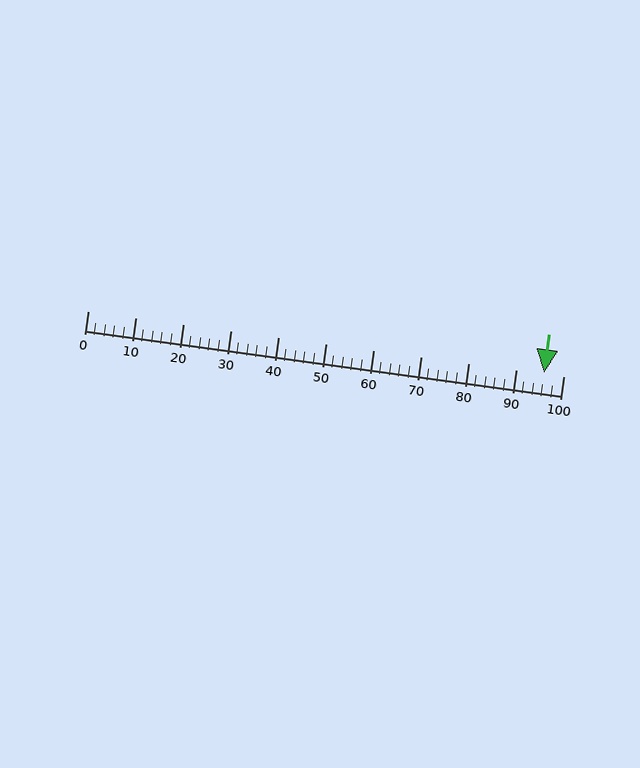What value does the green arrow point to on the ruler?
The green arrow points to approximately 96.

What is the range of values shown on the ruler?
The ruler shows values from 0 to 100.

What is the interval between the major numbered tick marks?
The major tick marks are spaced 10 units apart.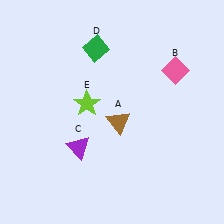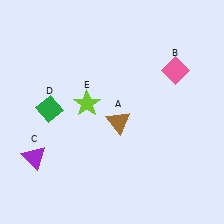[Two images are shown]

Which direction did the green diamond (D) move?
The green diamond (D) moved down.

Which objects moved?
The objects that moved are: the purple triangle (C), the green diamond (D).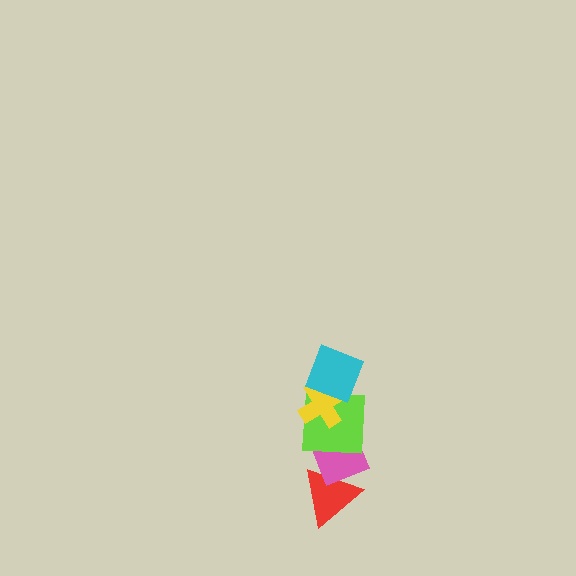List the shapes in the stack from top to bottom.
From top to bottom: the cyan square, the yellow cross, the lime square, the pink diamond, the red triangle.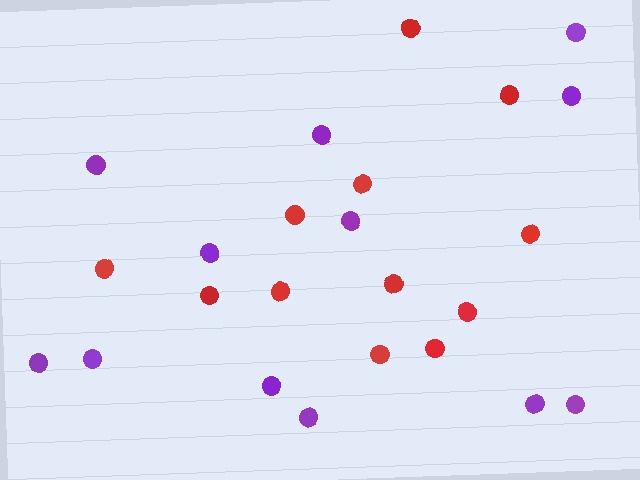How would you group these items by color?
There are 2 groups: one group of purple circles (12) and one group of red circles (12).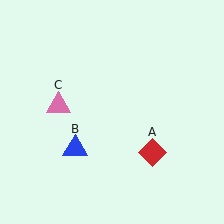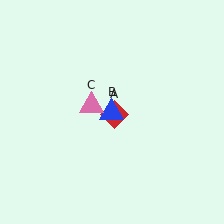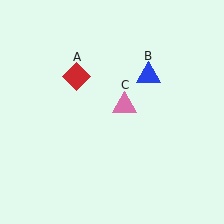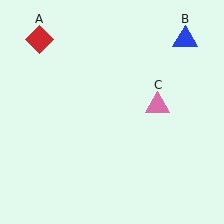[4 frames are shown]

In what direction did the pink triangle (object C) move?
The pink triangle (object C) moved right.